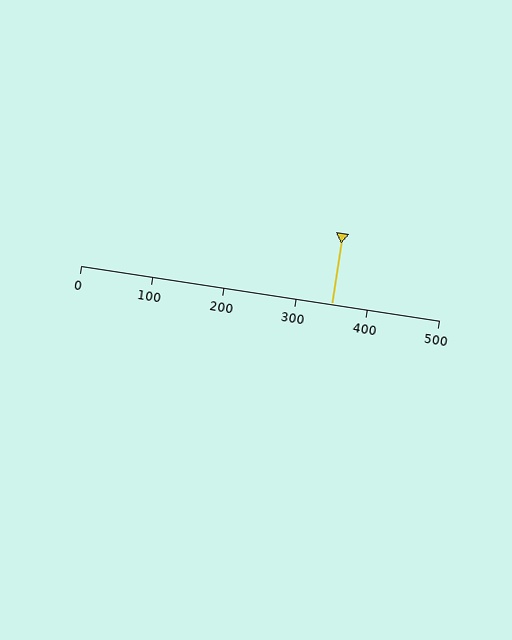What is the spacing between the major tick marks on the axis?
The major ticks are spaced 100 apart.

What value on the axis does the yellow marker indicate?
The marker indicates approximately 350.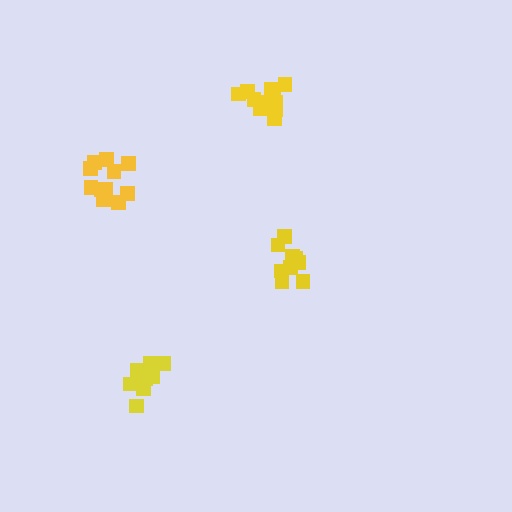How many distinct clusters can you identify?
There are 4 distinct clusters.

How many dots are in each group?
Group 1: 9 dots, Group 2: 9 dots, Group 3: 11 dots, Group 4: 11 dots (40 total).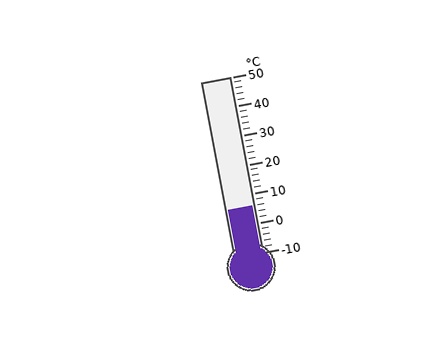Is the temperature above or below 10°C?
The temperature is below 10°C.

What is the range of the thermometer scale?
The thermometer scale ranges from -10°C to 50°C.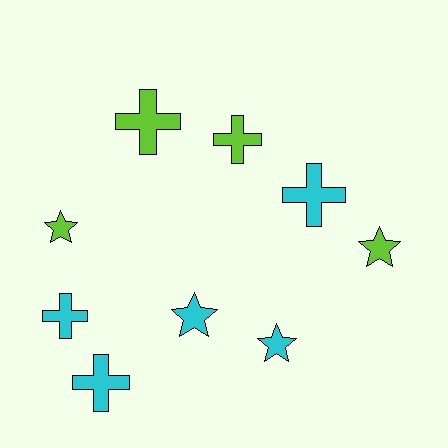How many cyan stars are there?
There are 2 cyan stars.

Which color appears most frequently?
Cyan, with 5 objects.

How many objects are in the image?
There are 9 objects.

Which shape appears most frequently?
Cross, with 5 objects.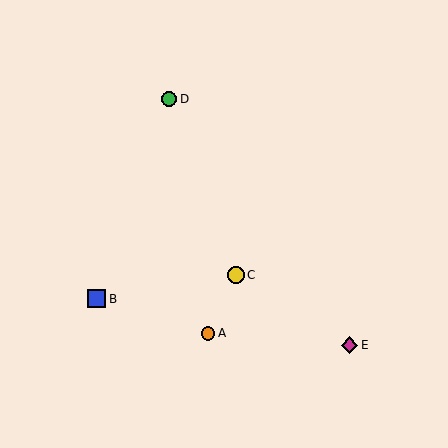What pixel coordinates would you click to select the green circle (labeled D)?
Click at (169, 99) to select the green circle D.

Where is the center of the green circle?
The center of the green circle is at (169, 99).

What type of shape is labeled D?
Shape D is a green circle.